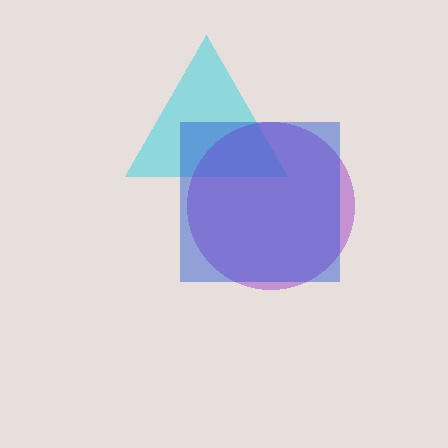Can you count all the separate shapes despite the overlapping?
Yes, there are 3 separate shapes.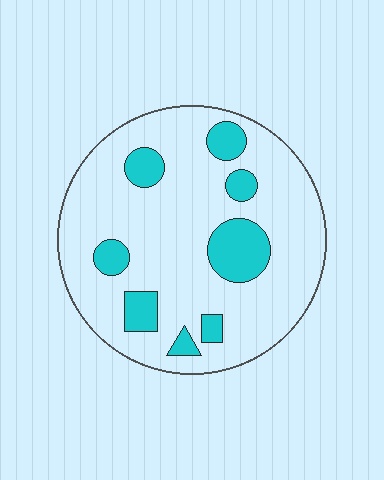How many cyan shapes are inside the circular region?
8.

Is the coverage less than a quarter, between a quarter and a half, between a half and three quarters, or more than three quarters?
Less than a quarter.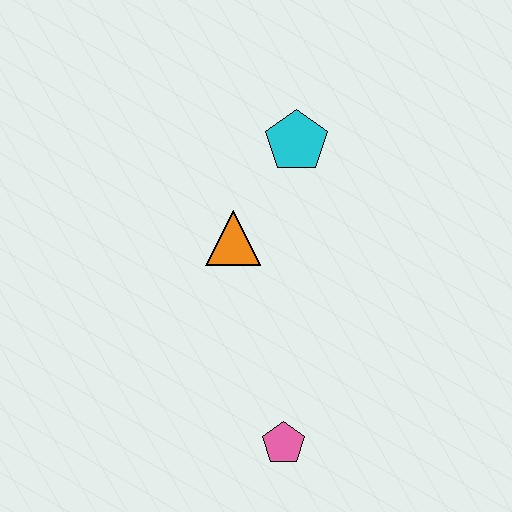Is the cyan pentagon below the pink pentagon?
No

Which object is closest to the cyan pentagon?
The orange triangle is closest to the cyan pentagon.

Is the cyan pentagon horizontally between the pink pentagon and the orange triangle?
No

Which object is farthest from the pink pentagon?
The cyan pentagon is farthest from the pink pentagon.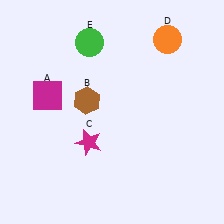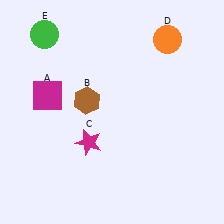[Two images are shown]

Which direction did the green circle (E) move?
The green circle (E) moved left.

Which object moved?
The green circle (E) moved left.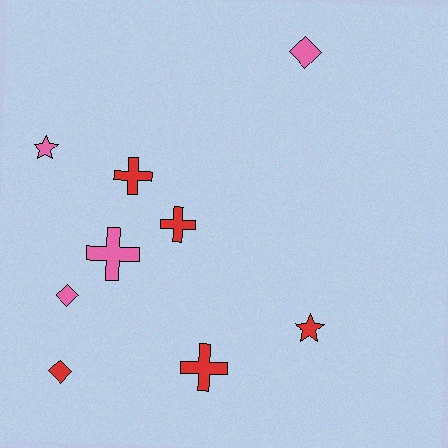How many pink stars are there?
There is 1 pink star.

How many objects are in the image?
There are 9 objects.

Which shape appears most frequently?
Cross, with 4 objects.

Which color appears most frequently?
Red, with 5 objects.